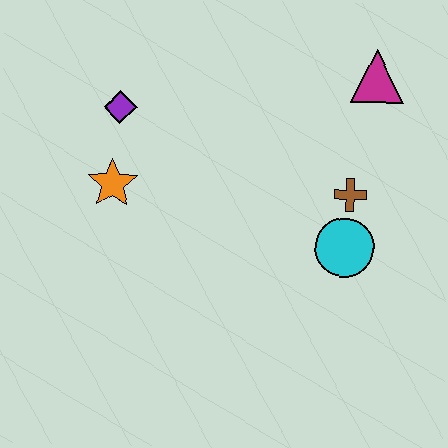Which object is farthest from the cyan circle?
The purple diamond is farthest from the cyan circle.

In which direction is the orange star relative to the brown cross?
The orange star is to the left of the brown cross.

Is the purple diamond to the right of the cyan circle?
No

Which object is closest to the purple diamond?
The orange star is closest to the purple diamond.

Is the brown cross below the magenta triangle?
Yes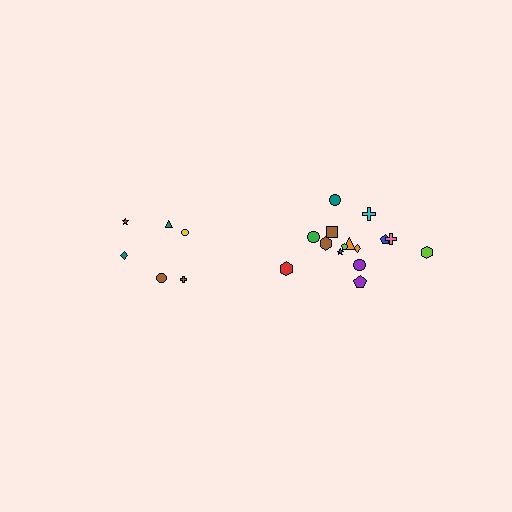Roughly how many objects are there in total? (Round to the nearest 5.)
Roughly 20 objects in total.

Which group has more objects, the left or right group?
The right group.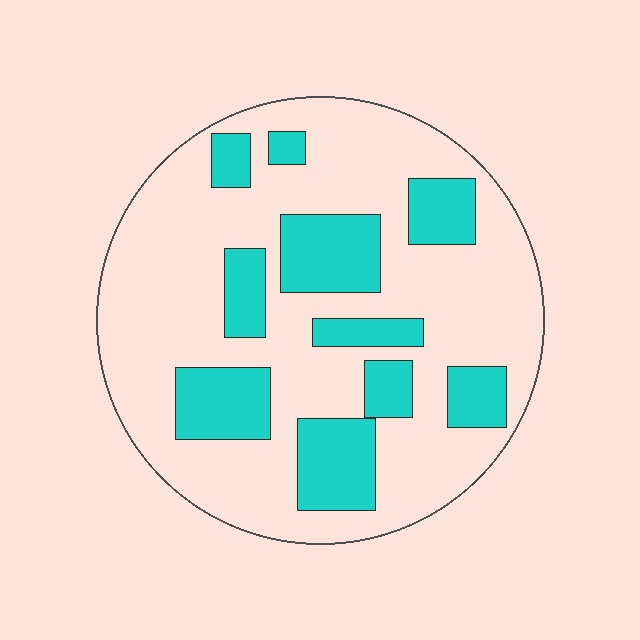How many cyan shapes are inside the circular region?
10.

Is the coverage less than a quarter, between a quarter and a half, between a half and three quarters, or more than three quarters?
Between a quarter and a half.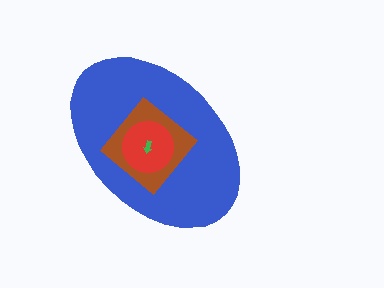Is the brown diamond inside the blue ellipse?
Yes.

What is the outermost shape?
The blue ellipse.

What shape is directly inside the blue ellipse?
The brown diamond.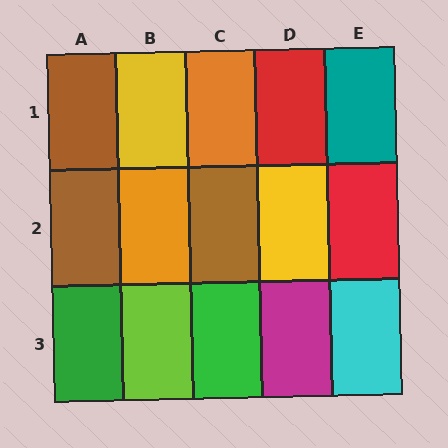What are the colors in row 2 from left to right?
Brown, orange, brown, yellow, red.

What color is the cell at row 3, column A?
Green.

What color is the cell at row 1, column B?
Yellow.